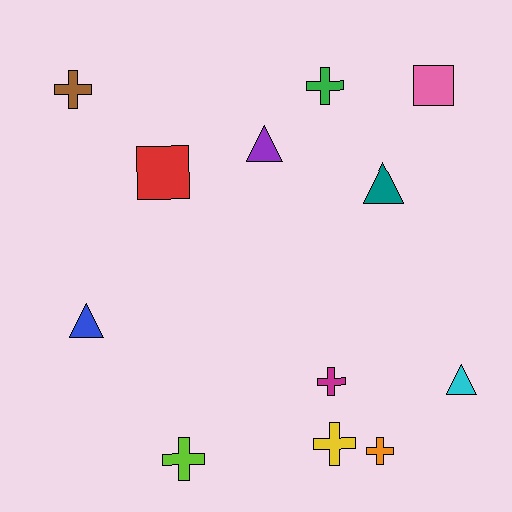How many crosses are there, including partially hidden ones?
There are 6 crosses.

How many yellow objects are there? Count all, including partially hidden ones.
There is 1 yellow object.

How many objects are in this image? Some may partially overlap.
There are 12 objects.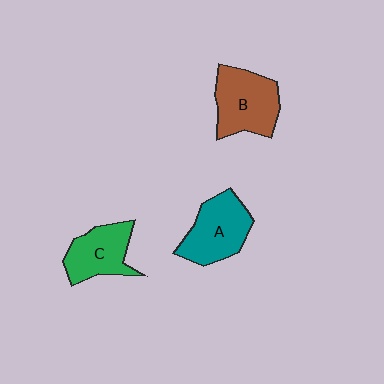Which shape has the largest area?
Shape B (brown).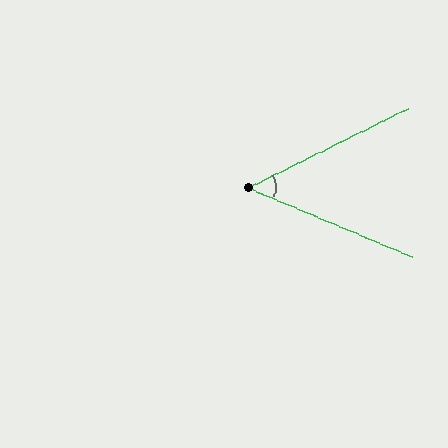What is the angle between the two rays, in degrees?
Approximately 49 degrees.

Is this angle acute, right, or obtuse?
It is acute.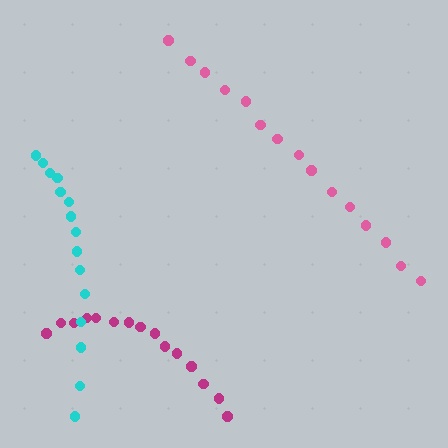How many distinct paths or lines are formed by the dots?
There are 3 distinct paths.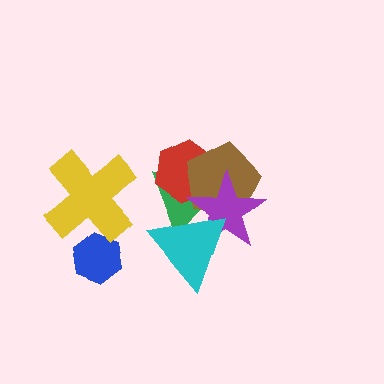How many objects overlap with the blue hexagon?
1 object overlaps with the blue hexagon.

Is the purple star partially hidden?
Yes, it is partially covered by another shape.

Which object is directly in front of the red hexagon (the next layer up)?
The brown pentagon is directly in front of the red hexagon.